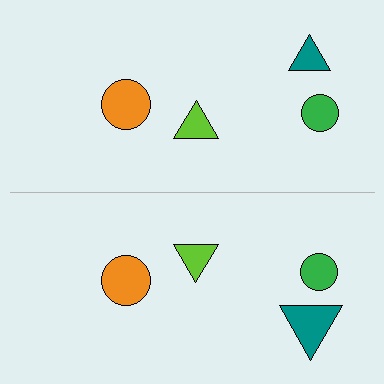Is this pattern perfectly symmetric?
No, the pattern is not perfectly symmetric. The teal triangle on the bottom side has a different size than its mirror counterpart.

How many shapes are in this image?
There are 8 shapes in this image.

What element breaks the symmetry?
The teal triangle on the bottom side has a different size than its mirror counterpart.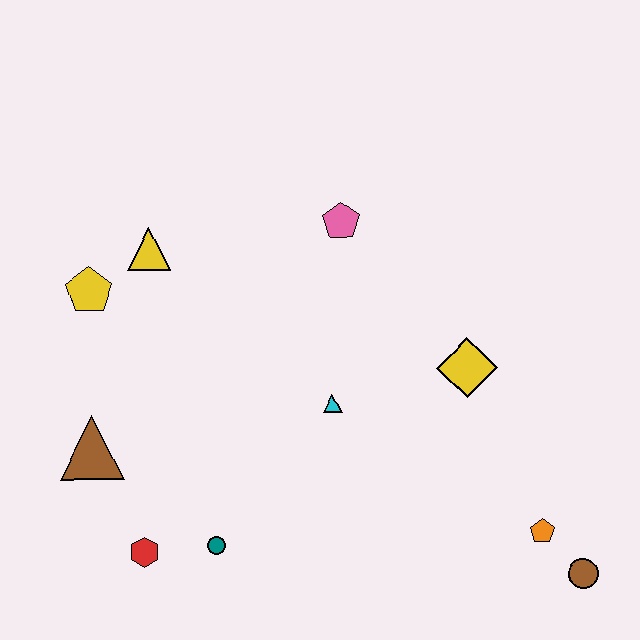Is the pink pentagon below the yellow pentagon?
No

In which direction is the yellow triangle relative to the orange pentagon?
The yellow triangle is to the left of the orange pentagon.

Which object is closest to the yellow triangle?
The yellow pentagon is closest to the yellow triangle.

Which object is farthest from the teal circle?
The brown circle is farthest from the teal circle.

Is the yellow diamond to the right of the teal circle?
Yes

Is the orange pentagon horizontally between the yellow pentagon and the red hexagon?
No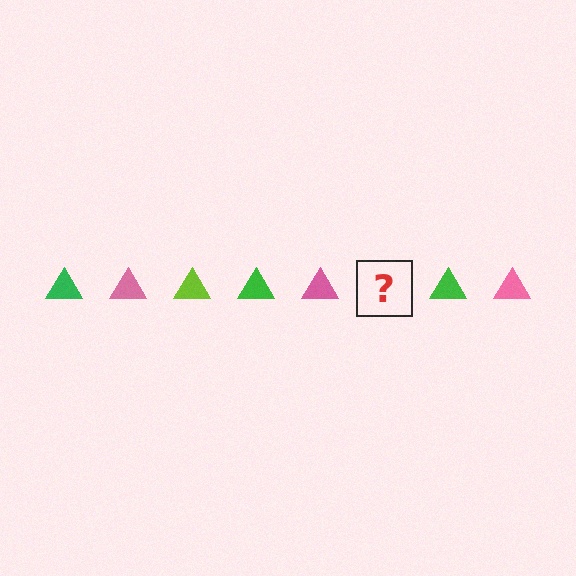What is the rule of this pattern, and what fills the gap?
The rule is that the pattern cycles through green, pink, lime triangles. The gap should be filled with a lime triangle.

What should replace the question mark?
The question mark should be replaced with a lime triangle.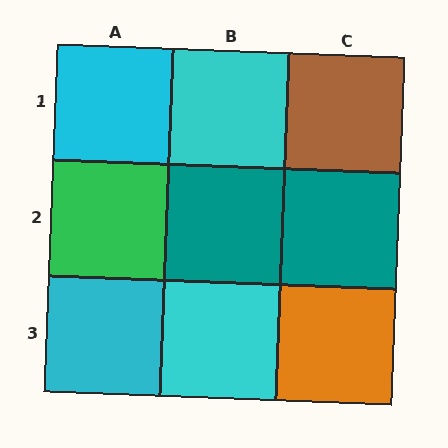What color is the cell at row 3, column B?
Cyan.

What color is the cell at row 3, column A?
Cyan.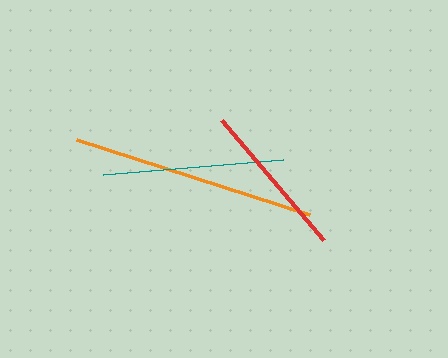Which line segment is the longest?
The orange line is the longest at approximately 245 pixels.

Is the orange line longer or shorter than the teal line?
The orange line is longer than the teal line.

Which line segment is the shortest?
The red line is the shortest at approximately 157 pixels.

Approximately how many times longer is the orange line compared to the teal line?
The orange line is approximately 1.4 times the length of the teal line.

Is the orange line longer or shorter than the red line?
The orange line is longer than the red line.